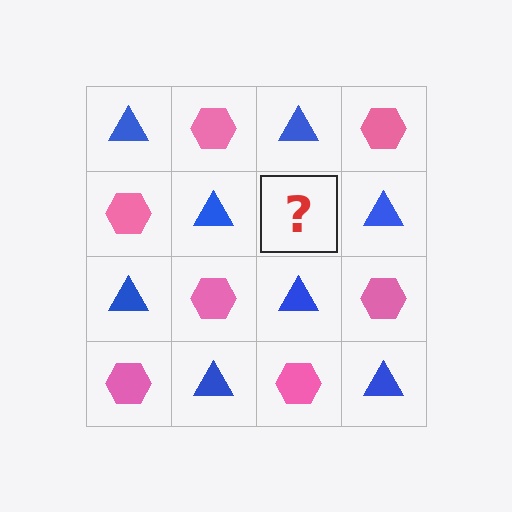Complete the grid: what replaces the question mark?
The question mark should be replaced with a pink hexagon.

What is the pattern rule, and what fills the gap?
The rule is that it alternates blue triangle and pink hexagon in a checkerboard pattern. The gap should be filled with a pink hexagon.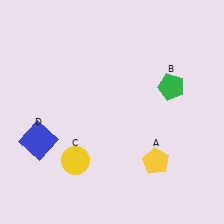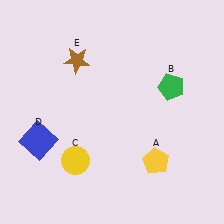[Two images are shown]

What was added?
A brown star (E) was added in Image 2.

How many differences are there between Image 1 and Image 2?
There is 1 difference between the two images.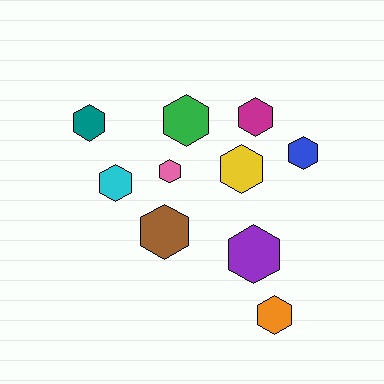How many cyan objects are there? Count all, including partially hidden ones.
There is 1 cyan object.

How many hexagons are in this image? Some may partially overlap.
There are 10 hexagons.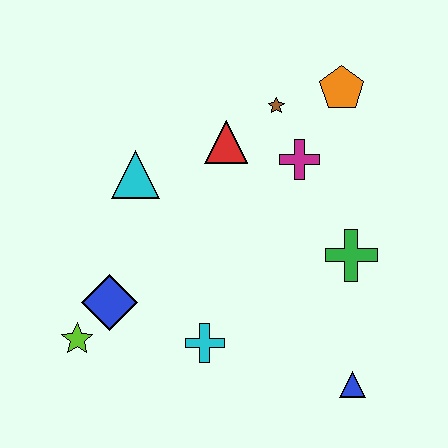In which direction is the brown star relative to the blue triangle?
The brown star is above the blue triangle.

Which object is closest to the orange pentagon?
The brown star is closest to the orange pentagon.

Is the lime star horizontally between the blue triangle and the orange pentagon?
No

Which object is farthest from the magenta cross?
The lime star is farthest from the magenta cross.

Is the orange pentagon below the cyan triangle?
No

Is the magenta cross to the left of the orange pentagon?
Yes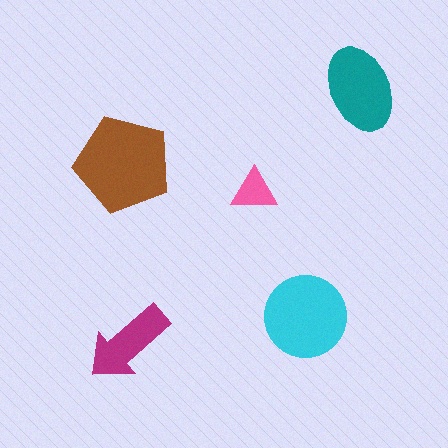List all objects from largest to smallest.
The brown pentagon, the cyan circle, the teal ellipse, the magenta arrow, the pink triangle.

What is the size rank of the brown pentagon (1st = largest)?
1st.